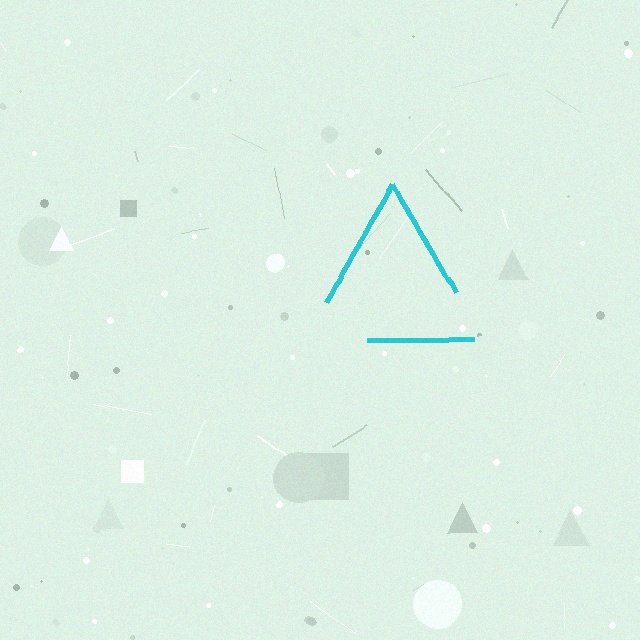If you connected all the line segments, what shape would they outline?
They would outline a triangle.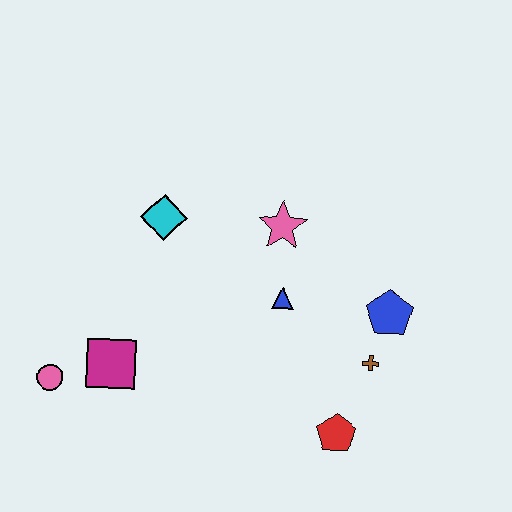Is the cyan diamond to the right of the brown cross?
No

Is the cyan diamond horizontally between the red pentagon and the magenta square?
Yes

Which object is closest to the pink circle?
The magenta square is closest to the pink circle.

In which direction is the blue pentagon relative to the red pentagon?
The blue pentagon is above the red pentagon.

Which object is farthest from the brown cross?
The pink circle is farthest from the brown cross.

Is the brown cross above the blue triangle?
No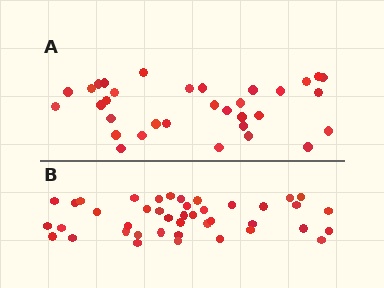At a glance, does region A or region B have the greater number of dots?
Region B (the bottom region) has more dots.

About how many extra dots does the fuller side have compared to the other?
Region B has roughly 8 or so more dots than region A.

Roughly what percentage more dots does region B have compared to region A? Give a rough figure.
About 25% more.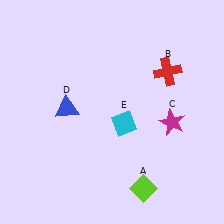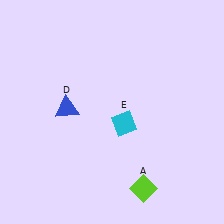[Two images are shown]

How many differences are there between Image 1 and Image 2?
There are 2 differences between the two images.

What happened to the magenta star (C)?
The magenta star (C) was removed in Image 2. It was in the bottom-right area of Image 1.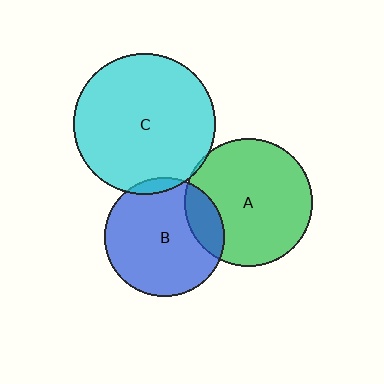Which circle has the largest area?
Circle C (cyan).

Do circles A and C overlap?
Yes.